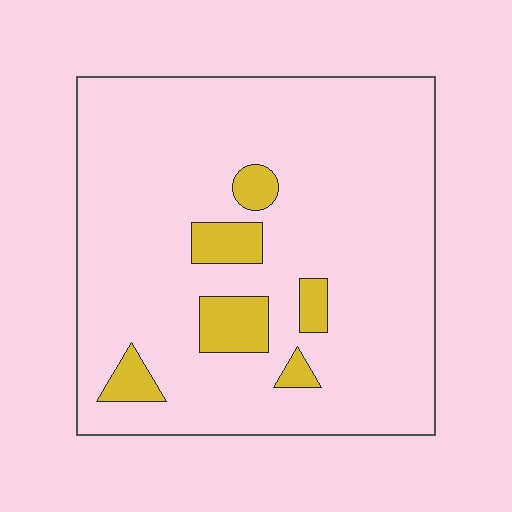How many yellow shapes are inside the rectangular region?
6.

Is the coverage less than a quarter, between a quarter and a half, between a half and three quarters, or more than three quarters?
Less than a quarter.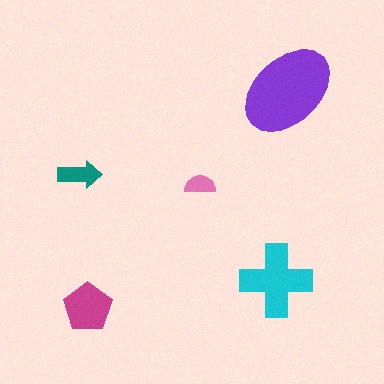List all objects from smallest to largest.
The pink semicircle, the teal arrow, the magenta pentagon, the cyan cross, the purple ellipse.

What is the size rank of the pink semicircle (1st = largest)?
5th.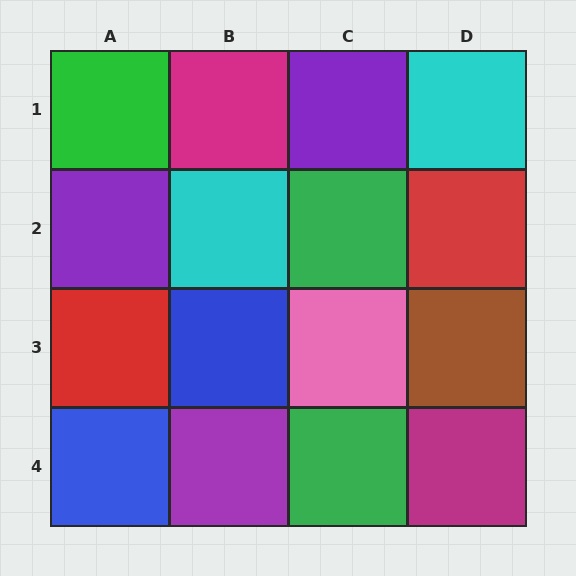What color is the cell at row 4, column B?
Purple.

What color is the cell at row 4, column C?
Green.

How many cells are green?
3 cells are green.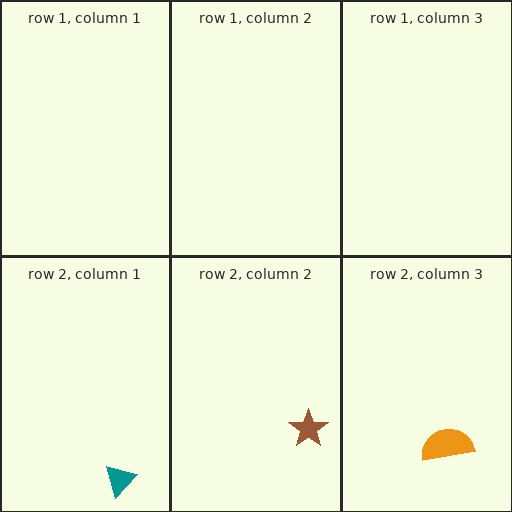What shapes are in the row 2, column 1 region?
The teal triangle.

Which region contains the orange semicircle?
The row 2, column 3 region.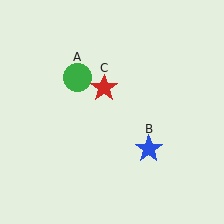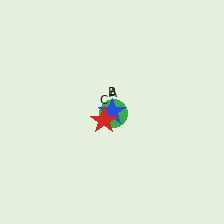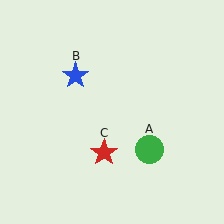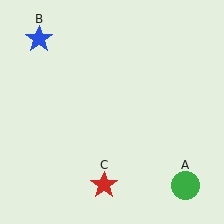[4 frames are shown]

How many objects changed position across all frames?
3 objects changed position: green circle (object A), blue star (object B), red star (object C).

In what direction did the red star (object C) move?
The red star (object C) moved down.